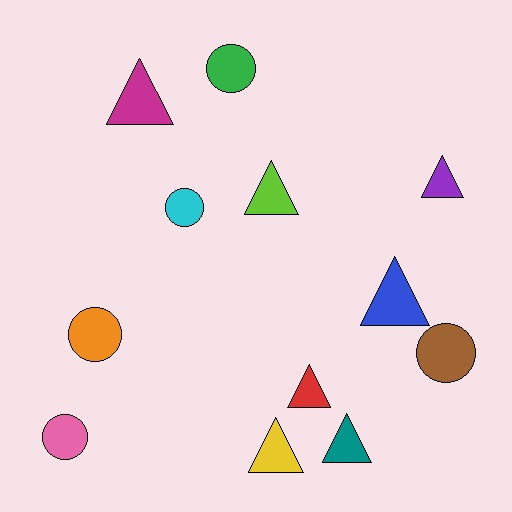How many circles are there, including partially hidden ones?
There are 5 circles.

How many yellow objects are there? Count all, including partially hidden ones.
There is 1 yellow object.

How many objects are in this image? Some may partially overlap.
There are 12 objects.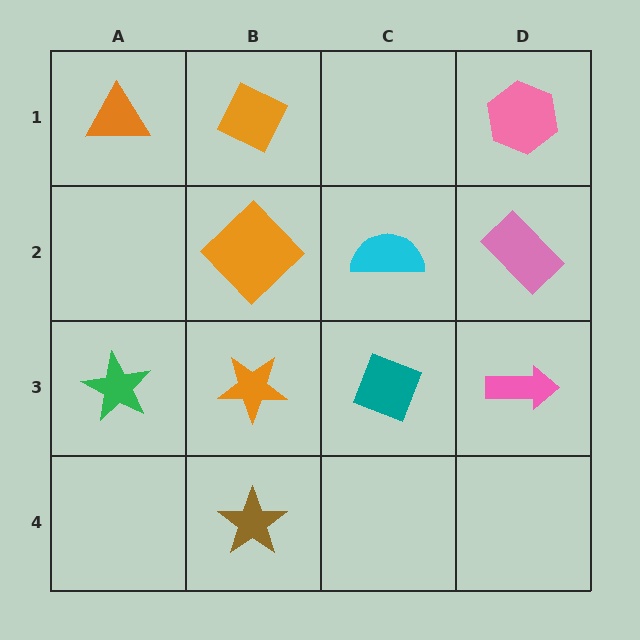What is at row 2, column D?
A pink rectangle.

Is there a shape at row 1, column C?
No, that cell is empty.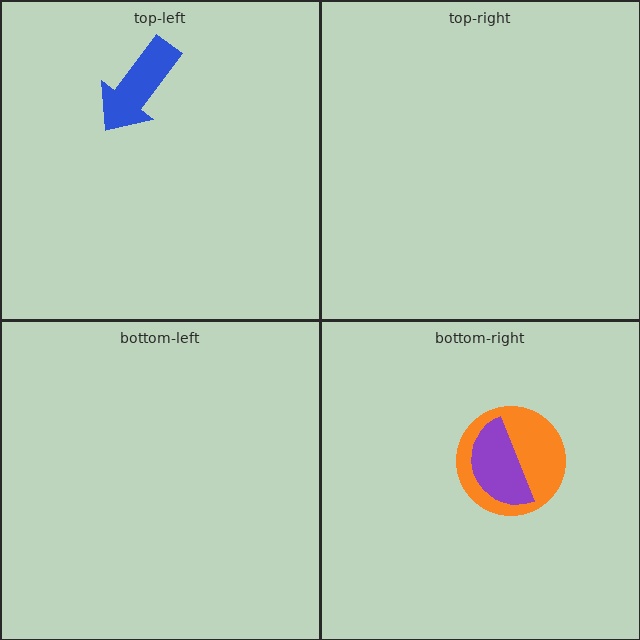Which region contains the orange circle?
The bottom-right region.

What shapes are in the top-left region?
The blue arrow.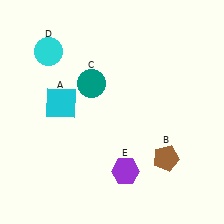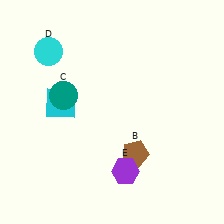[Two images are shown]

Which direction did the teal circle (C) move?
The teal circle (C) moved left.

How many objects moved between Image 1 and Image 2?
2 objects moved between the two images.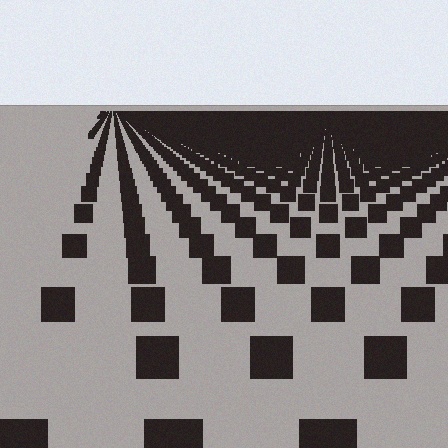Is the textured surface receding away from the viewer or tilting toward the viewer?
The surface is receding away from the viewer. Texture elements get smaller and denser toward the top.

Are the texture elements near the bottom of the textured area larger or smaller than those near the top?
Larger. Near the bottom, elements are closer to the viewer and appear at a bigger on-screen size.